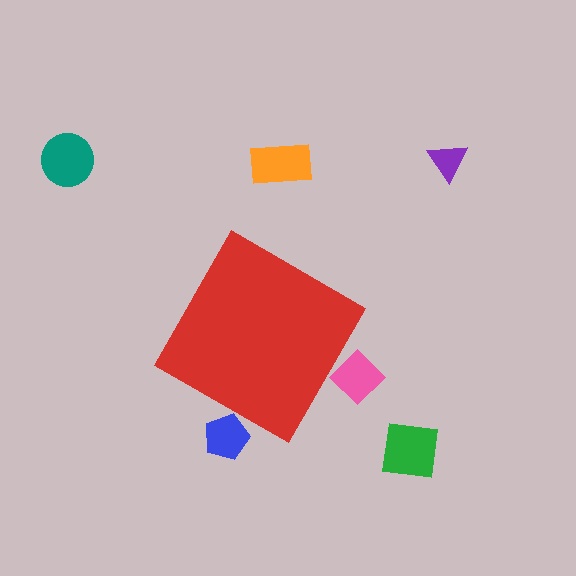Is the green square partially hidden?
No, the green square is fully visible.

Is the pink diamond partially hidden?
Yes, the pink diamond is partially hidden behind the red diamond.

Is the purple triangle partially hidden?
No, the purple triangle is fully visible.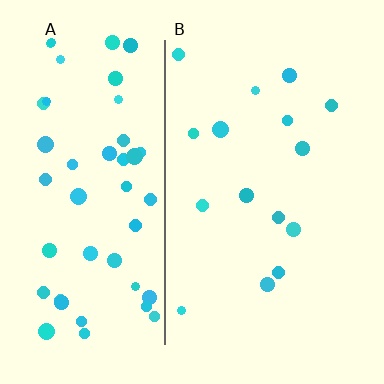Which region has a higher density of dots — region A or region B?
A (the left).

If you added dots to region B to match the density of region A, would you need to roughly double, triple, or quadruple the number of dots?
Approximately triple.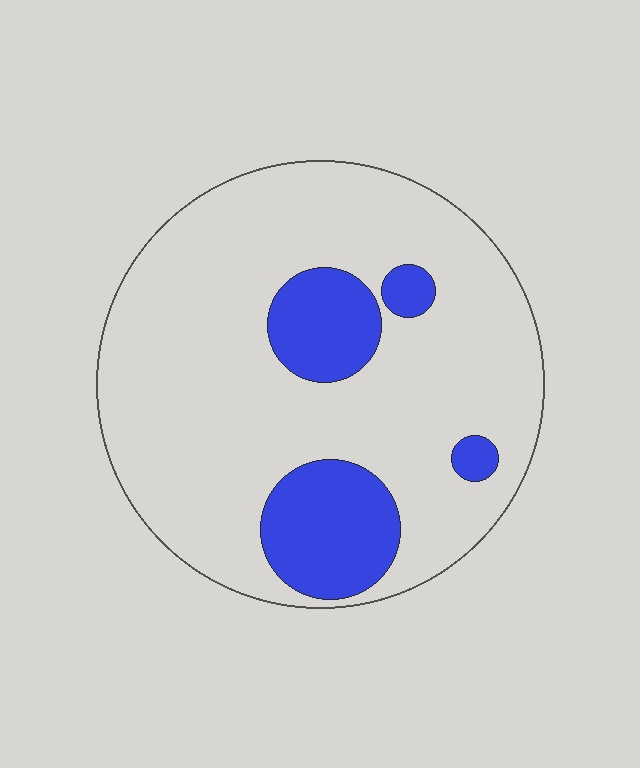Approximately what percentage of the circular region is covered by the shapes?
Approximately 20%.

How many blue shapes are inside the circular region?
4.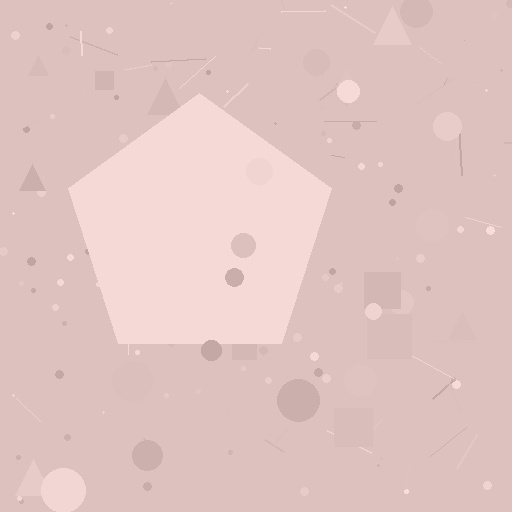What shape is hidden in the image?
A pentagon is hidden in the image.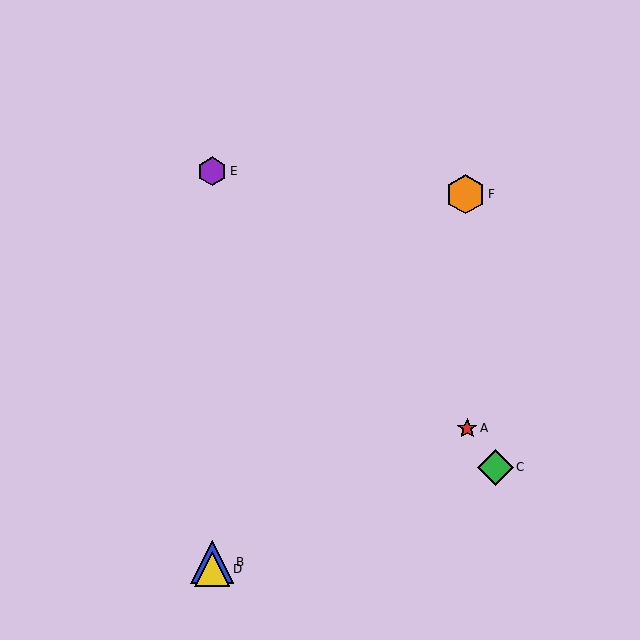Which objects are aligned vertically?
Objects B, D, E are aligned vertically.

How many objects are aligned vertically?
3 objects (B, D, E) are aligned vertically.